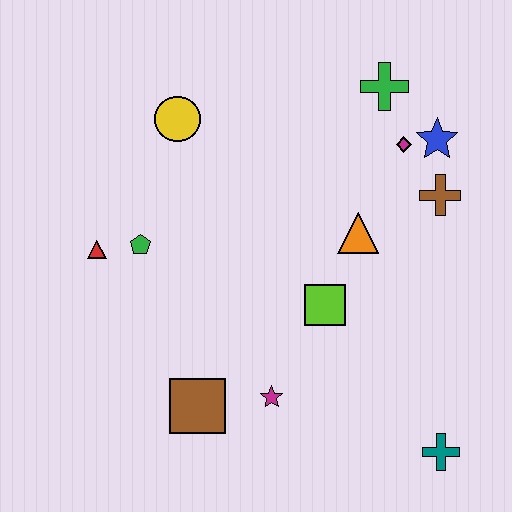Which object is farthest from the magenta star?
The green cross is farthest from the magenta star.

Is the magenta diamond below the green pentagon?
No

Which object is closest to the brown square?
The magenta star is closest to the brown square.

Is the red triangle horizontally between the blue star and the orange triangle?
No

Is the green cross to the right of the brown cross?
No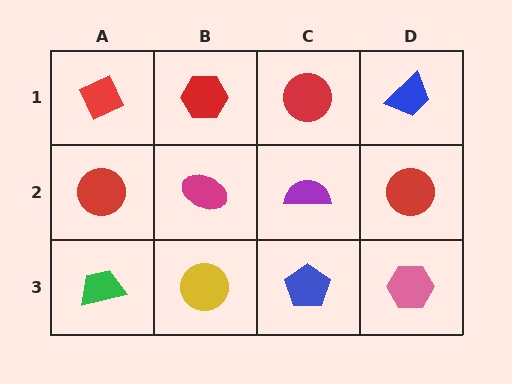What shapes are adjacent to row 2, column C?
A red circle (row 1, column C), a blue pentagon (row 3, column C), a magenta ellipse (row 2, column B), a red circle (row 2, column D).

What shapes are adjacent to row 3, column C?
A purple semicircle (row 2, column C), a yellow circle (row 3, column B), a pink hexagon (row 3, column D).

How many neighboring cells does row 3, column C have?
3.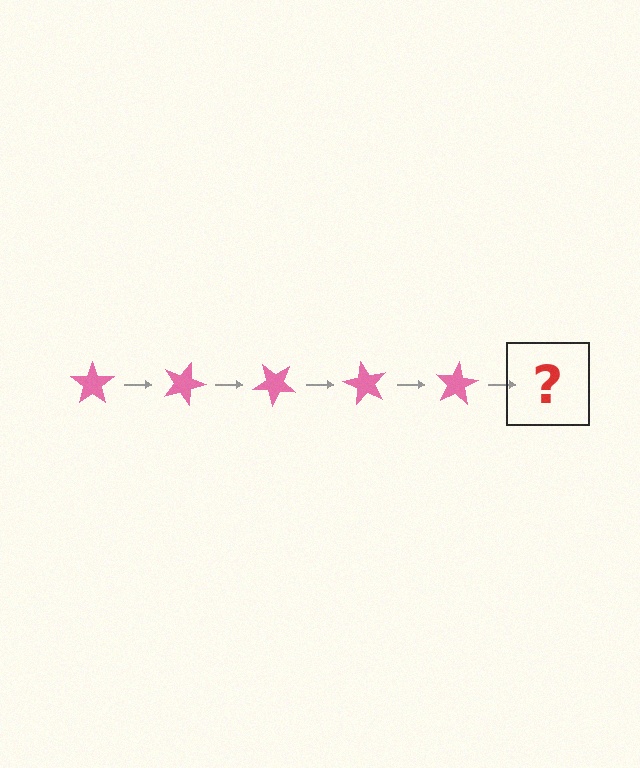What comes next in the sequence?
The next element should be a pink star rotated 100 degrees.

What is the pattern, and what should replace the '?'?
The pattern is that the star rotates 20 degrees each step. The '?' should be a pink star rotated 100 degrees.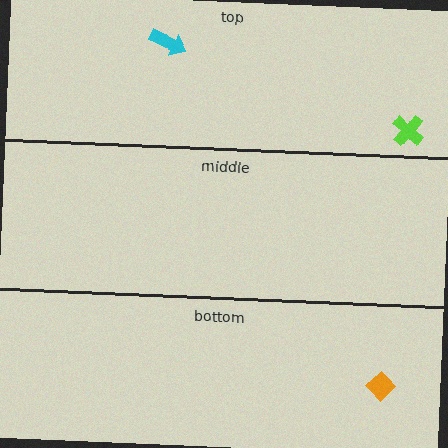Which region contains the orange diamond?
The bottom region.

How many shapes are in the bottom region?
1.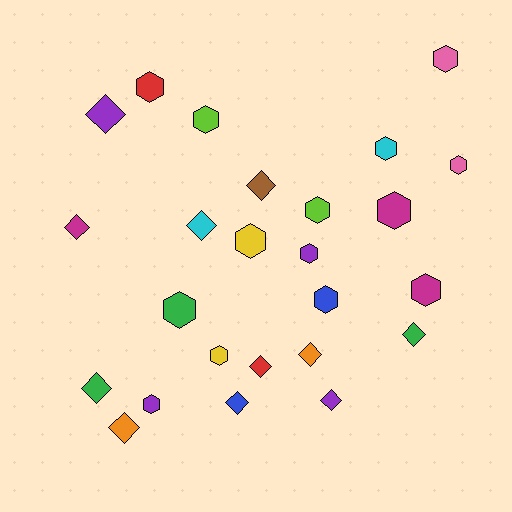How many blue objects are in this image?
There are 2 blue objects.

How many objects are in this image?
There are 25 objects.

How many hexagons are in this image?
There are 14 hexagons.